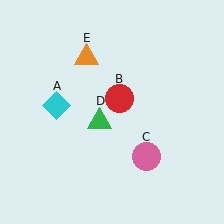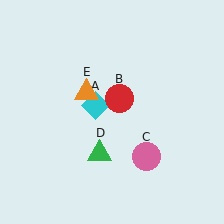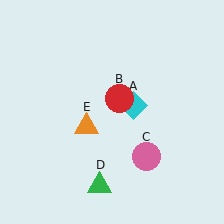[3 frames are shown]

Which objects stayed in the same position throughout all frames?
Red circle (object B) and pink circle (object C) remained stationary.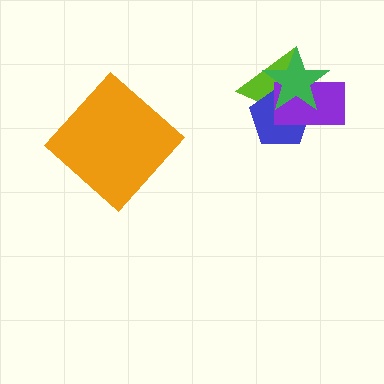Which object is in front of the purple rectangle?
The green star is in front of the purple rectangle.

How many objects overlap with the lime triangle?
3 objects overlap with the lime triangle.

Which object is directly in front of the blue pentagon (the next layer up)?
The purple rectangle is directly in front of the blue pentagon.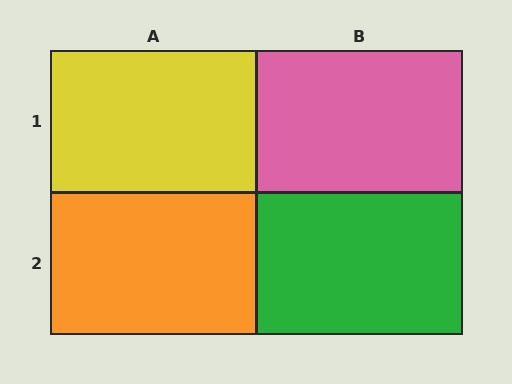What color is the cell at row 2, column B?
Green.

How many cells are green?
1 cell is green.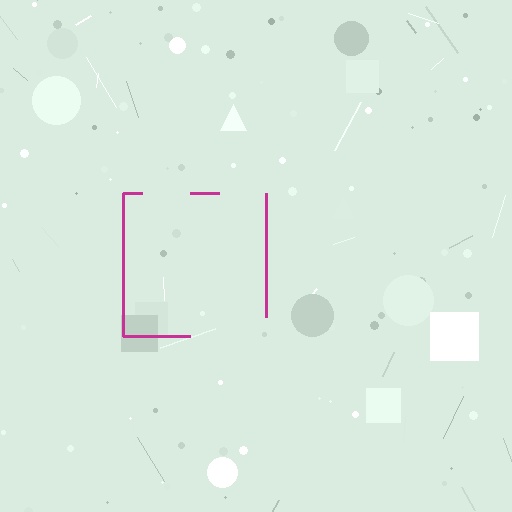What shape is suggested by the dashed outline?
The dashed outline suggests a square.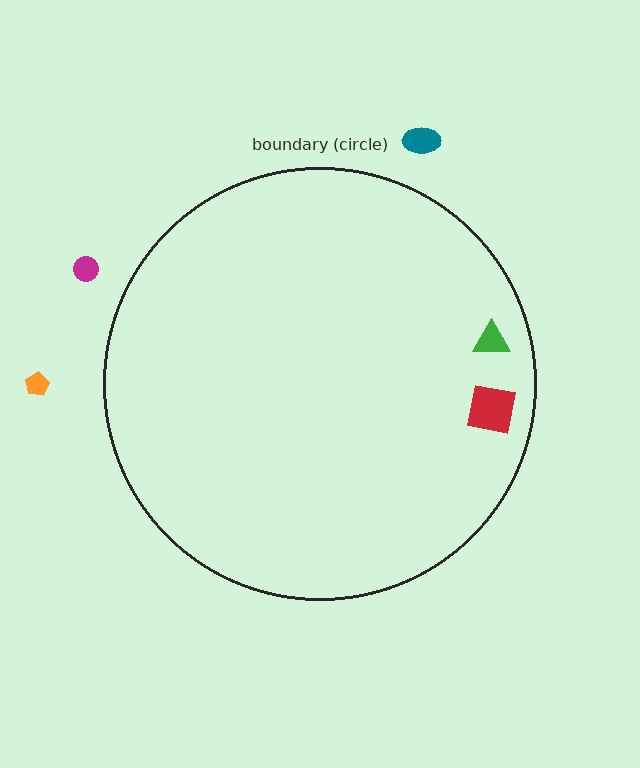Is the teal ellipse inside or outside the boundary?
Outside.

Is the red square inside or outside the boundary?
Inside.